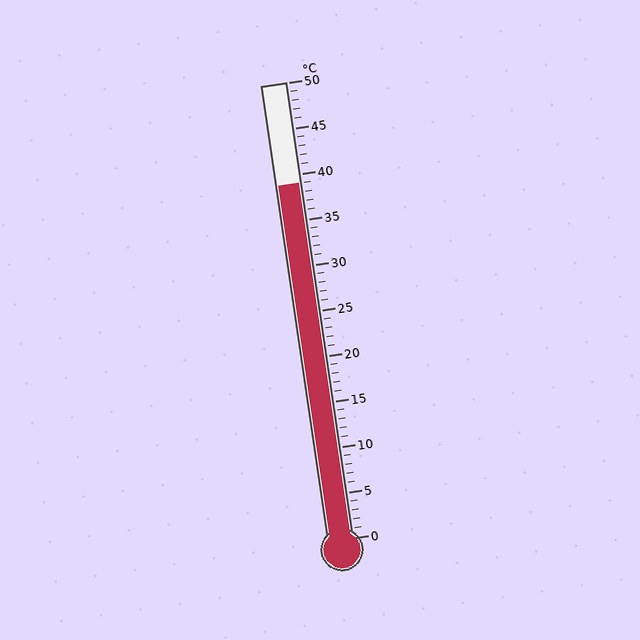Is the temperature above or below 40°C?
The temperature is below 40°C.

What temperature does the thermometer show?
The thermometer shows approximately 39°C.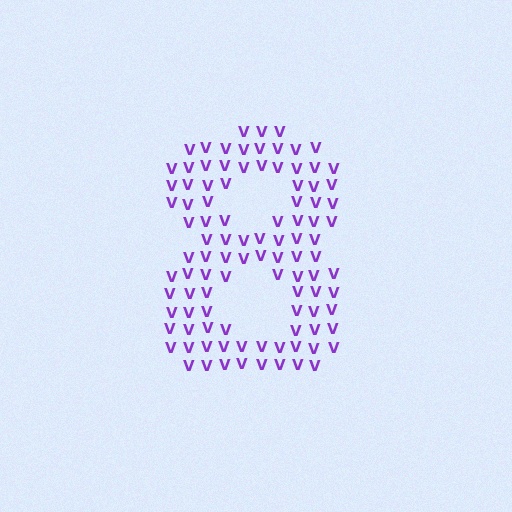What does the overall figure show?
The overall figure shows the digit 8.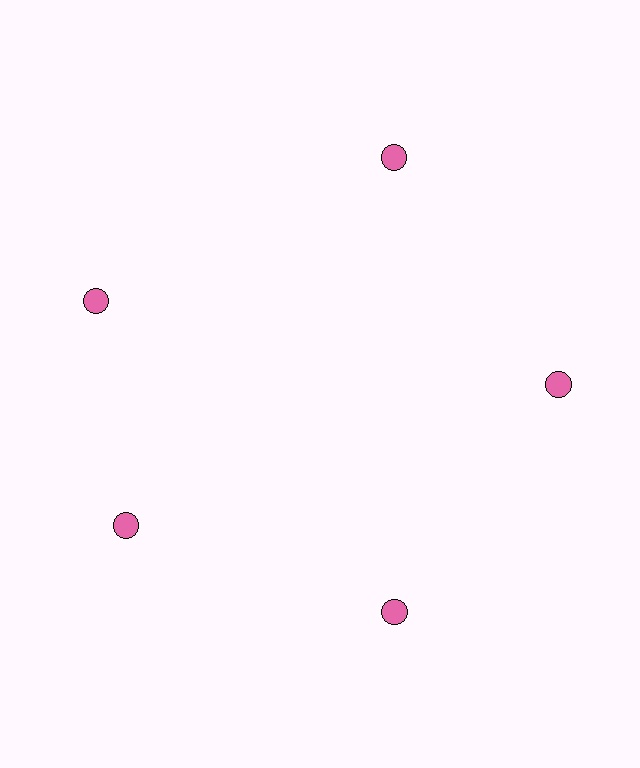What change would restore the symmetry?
The symmetry would be restored by rotating it back into even spacing with its neighbors so that all 5 circles sit at equal angles and equal distance from the center.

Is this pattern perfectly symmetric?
No. The 5 pink circles are arranged in a ring, but one element near the 10 o'clock position is rotated out of alignment along the ring, breaking the 5-fold rotational symmetry.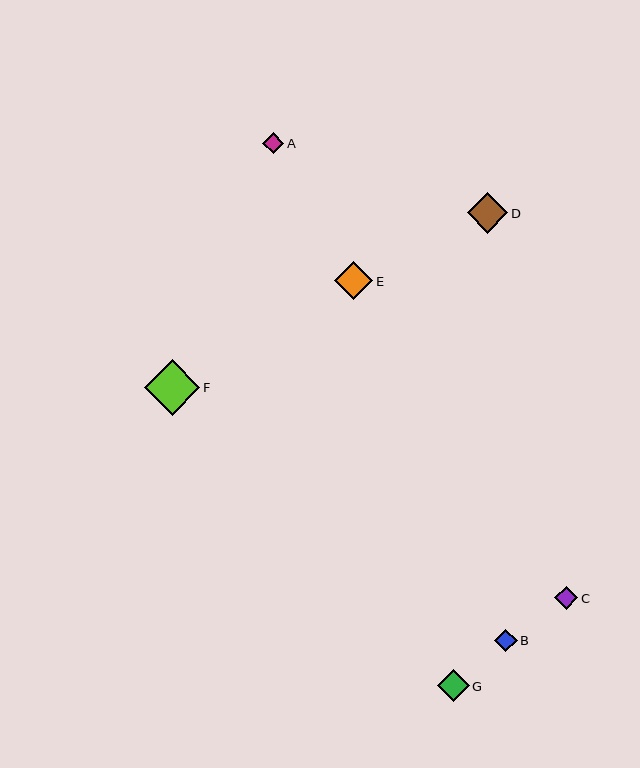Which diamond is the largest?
Diamond F is the largest with a size of approximately 56 pixels.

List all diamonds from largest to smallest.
From largest to smallest: F, D, E, G, C, B, A.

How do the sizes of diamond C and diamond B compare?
Diamond C and diamond B are approximately the same size.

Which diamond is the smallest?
Diamond A is the smallest with a size of approximately 21 pixels.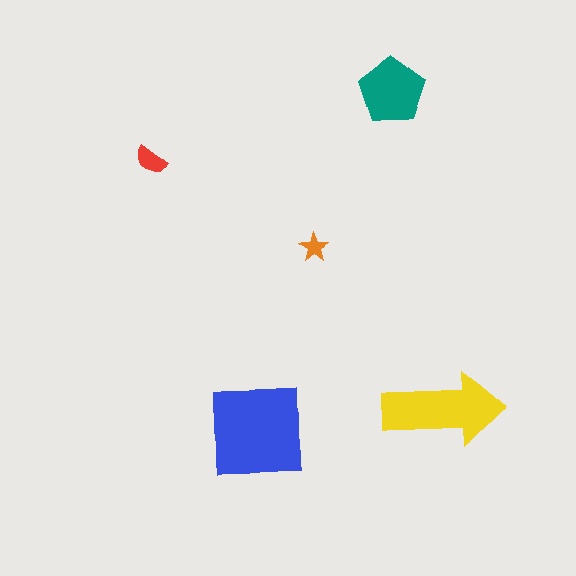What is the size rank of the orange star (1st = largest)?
5th.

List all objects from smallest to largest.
The orange star, the red semicircle, the teal pentagon, the yellow arrow, the blue square.